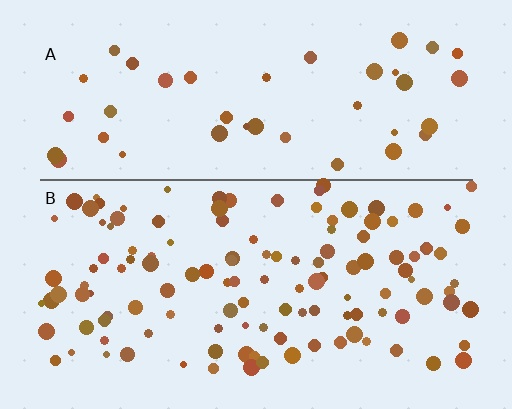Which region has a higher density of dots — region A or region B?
B (the bottom).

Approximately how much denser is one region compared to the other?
Approximately 2.8× — region B over region A.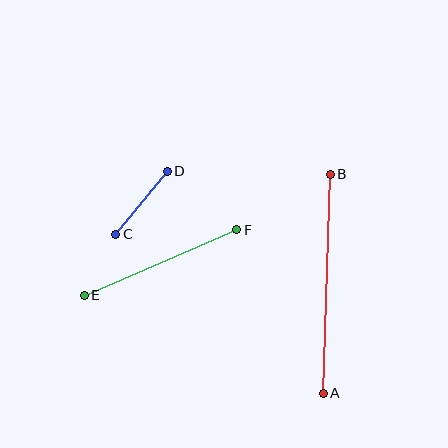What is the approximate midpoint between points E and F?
The midpoint is at approximately (161, 262) pixels.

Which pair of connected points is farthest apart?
Points A and B are farthest apart.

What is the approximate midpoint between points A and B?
The midpoint is at approximately (327, 284) pixels.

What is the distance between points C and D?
The distance is approximately 81 pixels.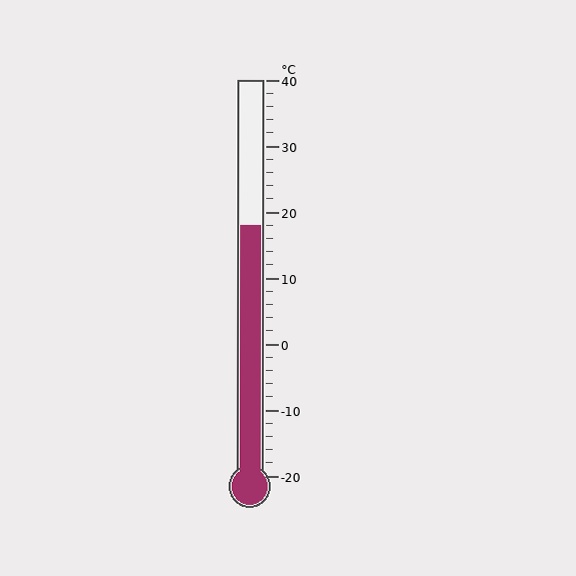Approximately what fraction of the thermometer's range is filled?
The thermometer is filled to approximately 65% of its range.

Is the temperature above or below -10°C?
The temperature is above -10°C.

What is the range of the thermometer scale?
The thermometer scale ranges from -20°C to 40°C.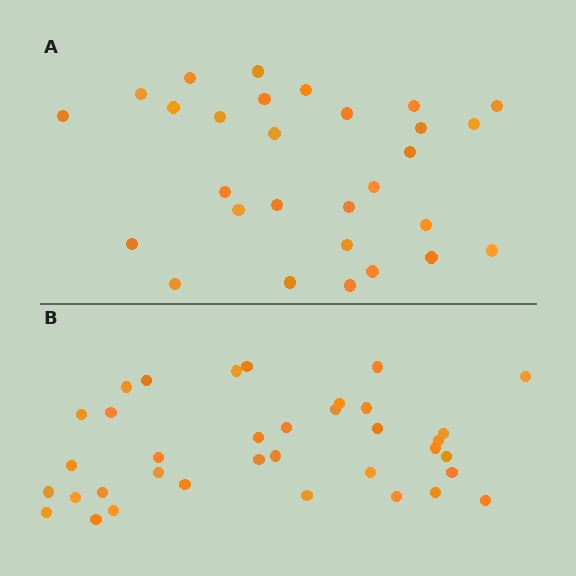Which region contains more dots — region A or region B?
Region B (the bottom region) has more dots.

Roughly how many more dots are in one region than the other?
Region B has roughly 8 or so more dots than region A.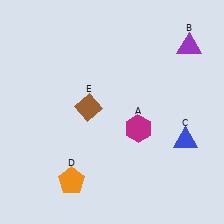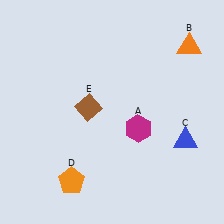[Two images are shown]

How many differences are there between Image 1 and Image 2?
There is 1 difference between the two images.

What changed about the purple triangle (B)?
In Image 1, B is purple. In Image 2, it changed to orange.